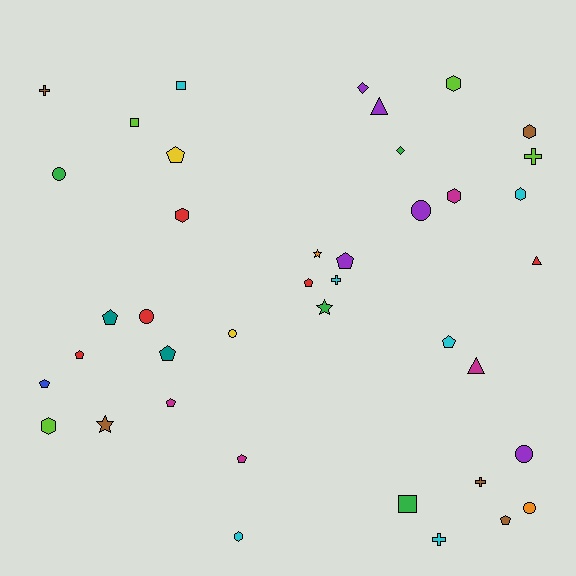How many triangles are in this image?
There are 3 triangles.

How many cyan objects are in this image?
There are 6 cyan objects.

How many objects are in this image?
There are 40 objects.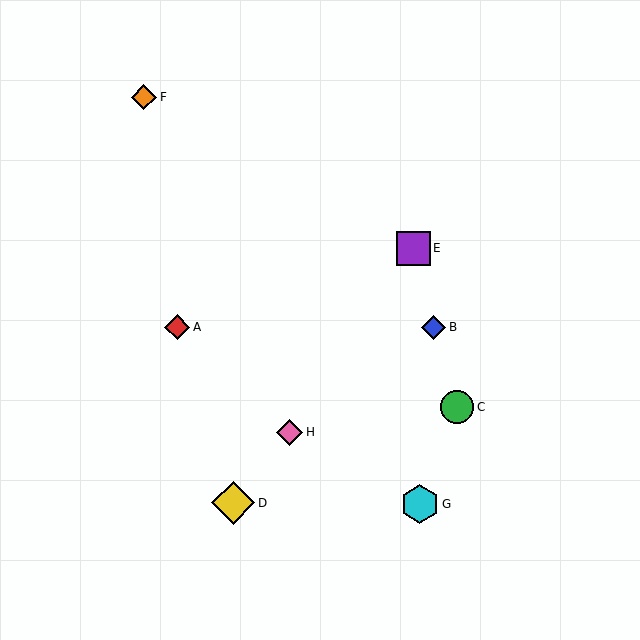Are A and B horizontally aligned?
Yes, both are at y≈327.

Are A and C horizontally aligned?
No, A is at y≈327 and C is at y≈407.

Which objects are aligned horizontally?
Objects A, B are aligned horizontally.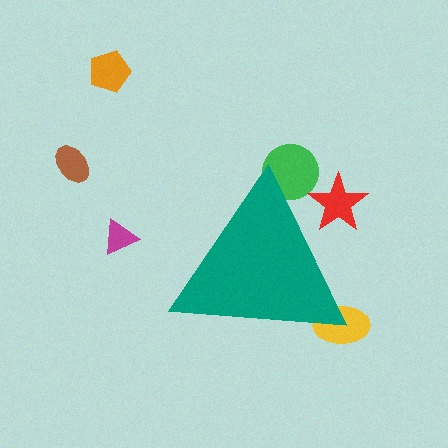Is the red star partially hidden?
Yes, the red star is partially hidden behind the teal triangle.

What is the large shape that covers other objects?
A teal triangle.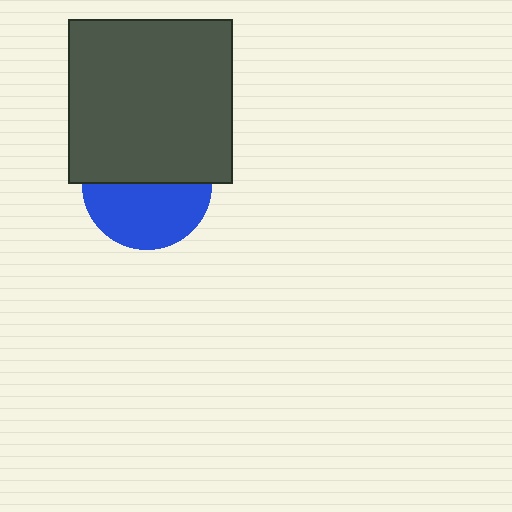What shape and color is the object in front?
The object in front is a dark gray square.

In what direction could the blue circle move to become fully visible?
The blue circle could move down. That would shift it out from behind the dark gray square entirely.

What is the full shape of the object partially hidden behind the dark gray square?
The partially hidden object is a blue circle.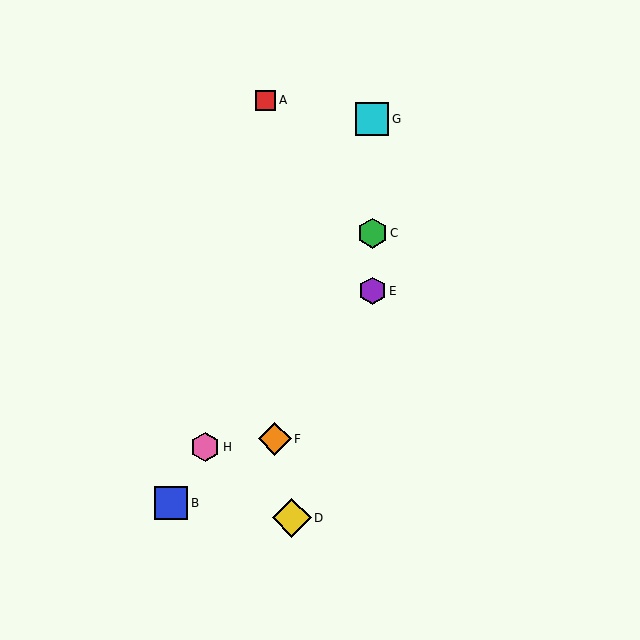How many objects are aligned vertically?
3 objects (C, E, G) are aligned vertically.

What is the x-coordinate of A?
Object A is at x≈266.